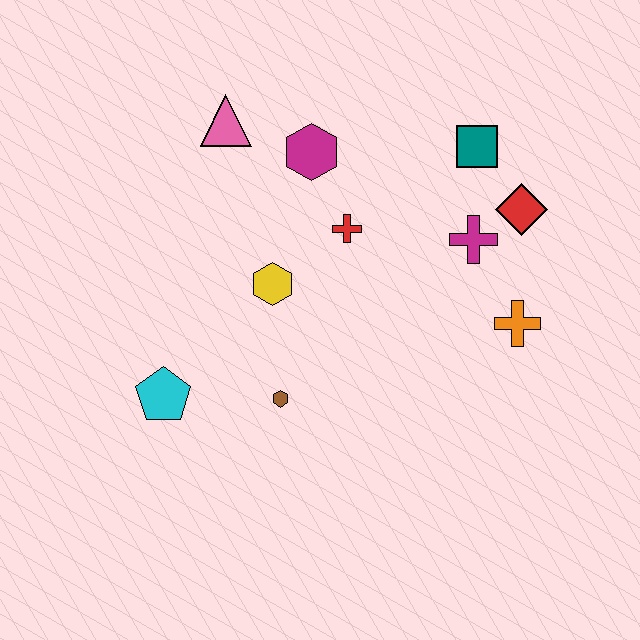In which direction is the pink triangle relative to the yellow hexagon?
The pink triangle is above the yellow hexagon.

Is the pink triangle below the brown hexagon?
No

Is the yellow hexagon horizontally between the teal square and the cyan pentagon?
Yes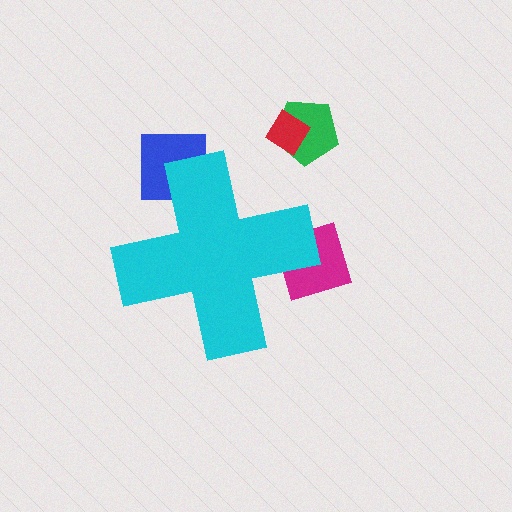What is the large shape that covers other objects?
A cyan cross.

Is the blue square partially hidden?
Yes, the blue square is partially hidden behind the cyan cross.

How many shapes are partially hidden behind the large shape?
2 shapes are partially hidden.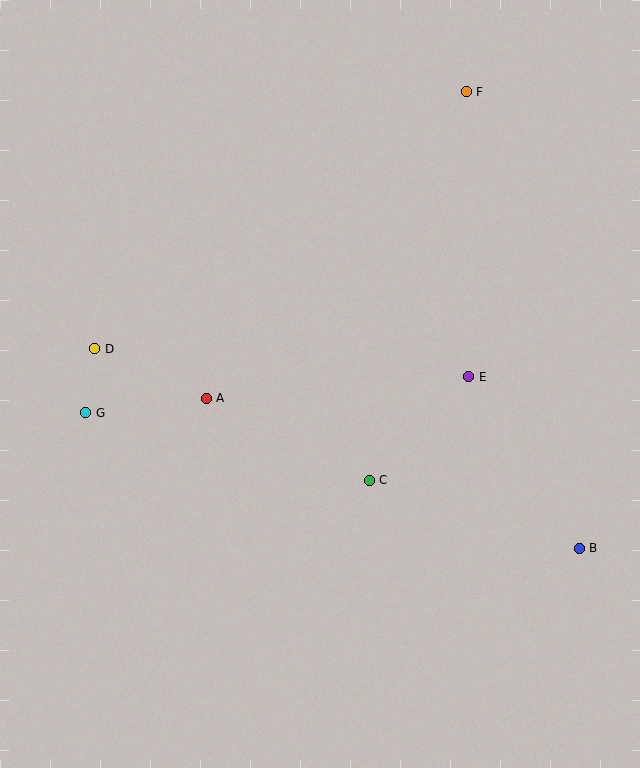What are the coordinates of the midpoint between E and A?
The midpoint between E and A is at (337, 388).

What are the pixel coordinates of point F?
Point F is at (466, 92).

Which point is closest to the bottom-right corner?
Point B is closest to the bottom-right corner.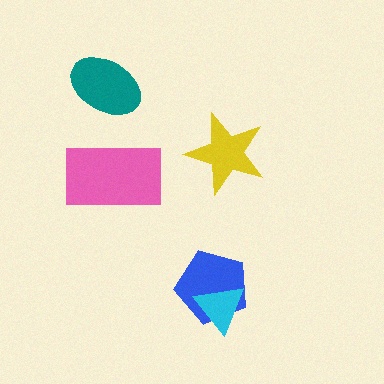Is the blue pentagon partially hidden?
Yes, it is partially covered by another shape.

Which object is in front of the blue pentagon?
The cyan triangle is in front of the blue pentagon.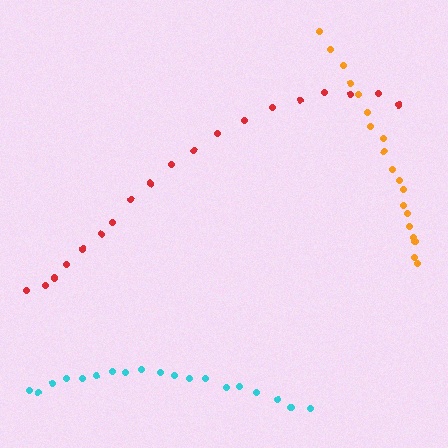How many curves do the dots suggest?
There are 3 distinct paths.